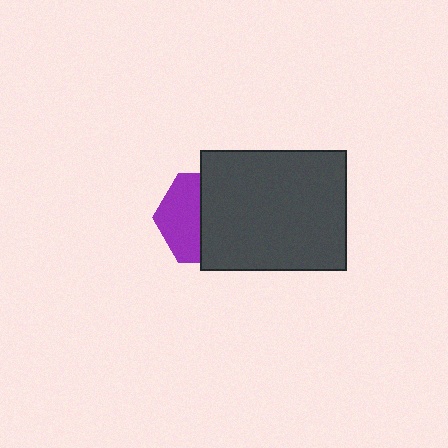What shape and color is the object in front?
The object in front is a dark gray rectangle.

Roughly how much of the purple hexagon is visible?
A small part of it is visible (roughly 44%).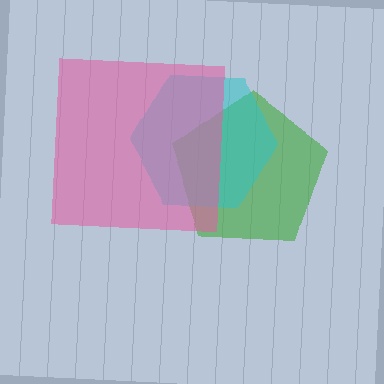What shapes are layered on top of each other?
The layered shapes are: a green pentagon, a cyan hexagon, a pink square.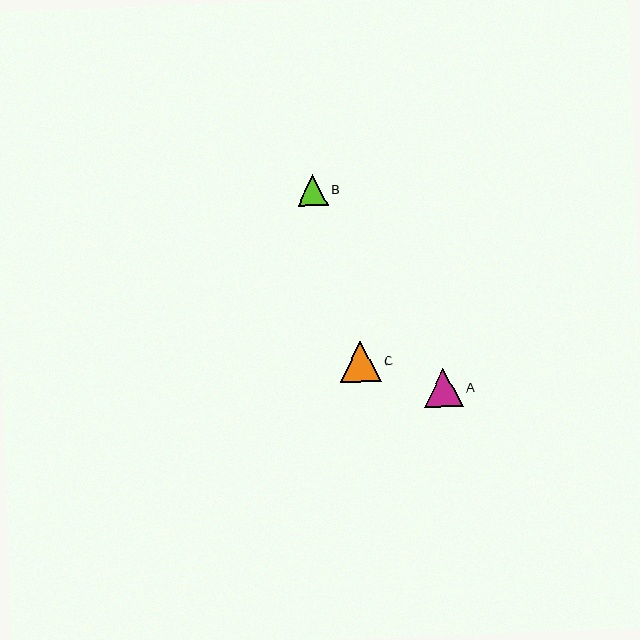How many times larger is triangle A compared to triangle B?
Triangle A is approximately 1.2 times the size of triangle B.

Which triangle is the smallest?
Triangle B is the smallest with a size of approximately 31 pixels.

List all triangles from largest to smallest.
From largest to smallest: C, A, B.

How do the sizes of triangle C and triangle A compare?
Triangle C and triangle A are approximately the same size.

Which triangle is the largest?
Triangle C is the largest with a size of approximately 41 pixels.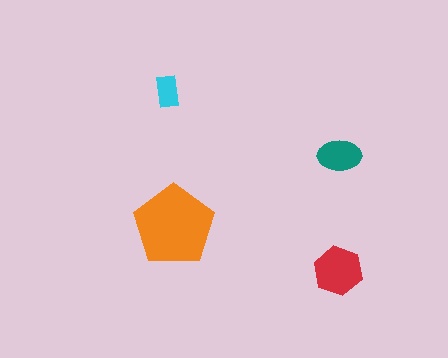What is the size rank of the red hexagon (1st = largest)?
2nd.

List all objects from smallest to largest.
The cyan rectangle, the teal ellipse, the red hexagon, the orange pentagon.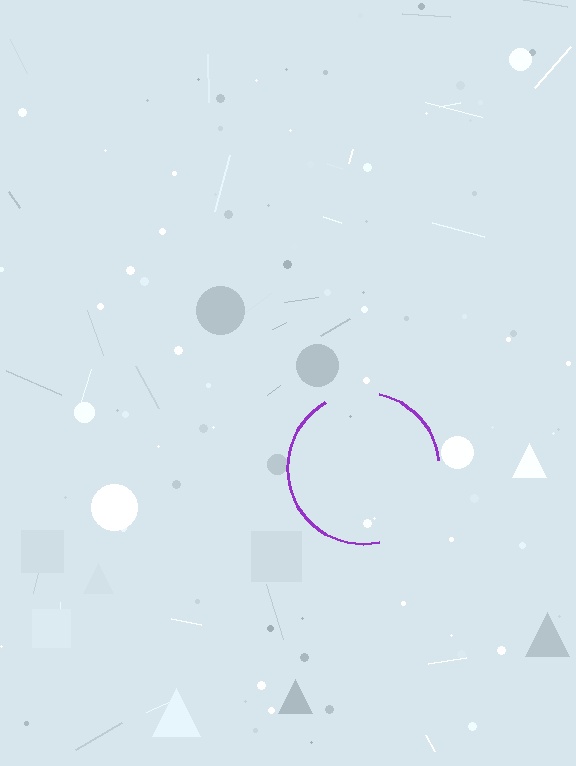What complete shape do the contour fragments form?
The contour fragments form a circle.